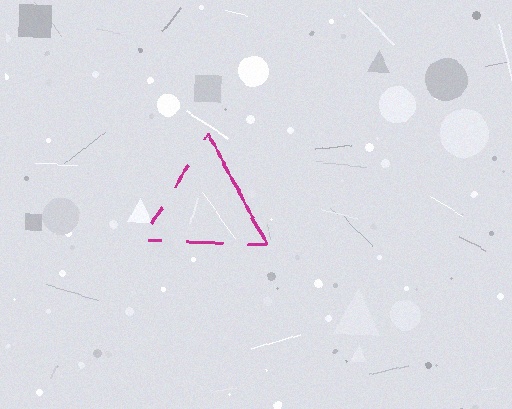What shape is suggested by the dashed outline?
The dashed outline suggests a triangle.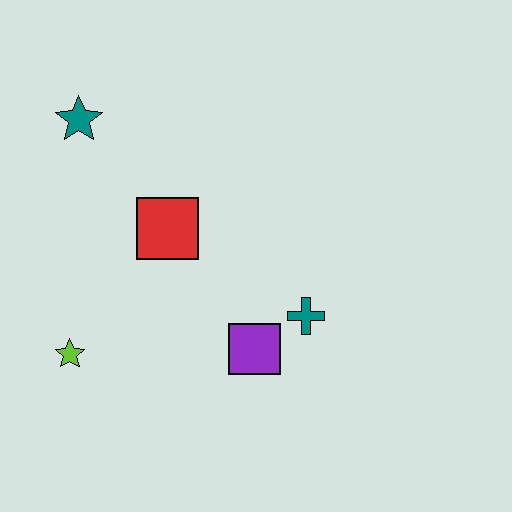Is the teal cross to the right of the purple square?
Yes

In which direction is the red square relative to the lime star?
The red square is above the lime star.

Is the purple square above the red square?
No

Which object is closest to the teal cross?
The purple square is closest to the teal cross.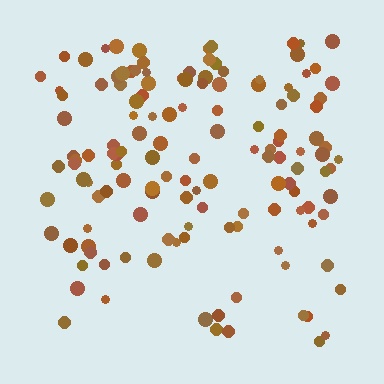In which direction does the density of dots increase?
From bottom to top, with the top side densest.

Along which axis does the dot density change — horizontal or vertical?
Vertical.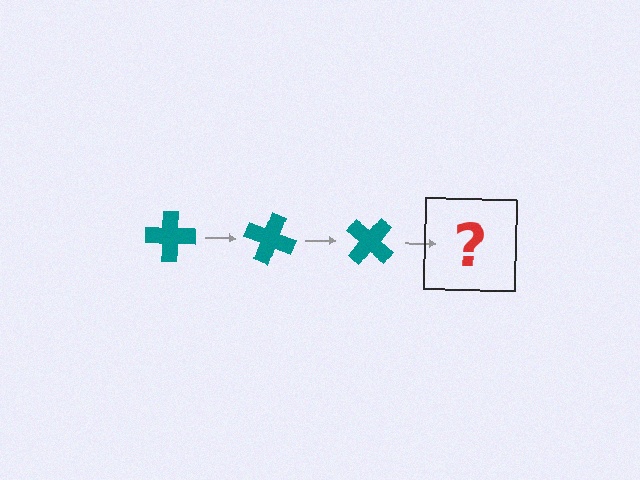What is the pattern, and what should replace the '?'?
The pattern is that the cross rotates 20 degrees each step. The '?' should be a teal cross rotated 60 degrees.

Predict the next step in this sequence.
The next step is a teal cross rotated 60 degrees.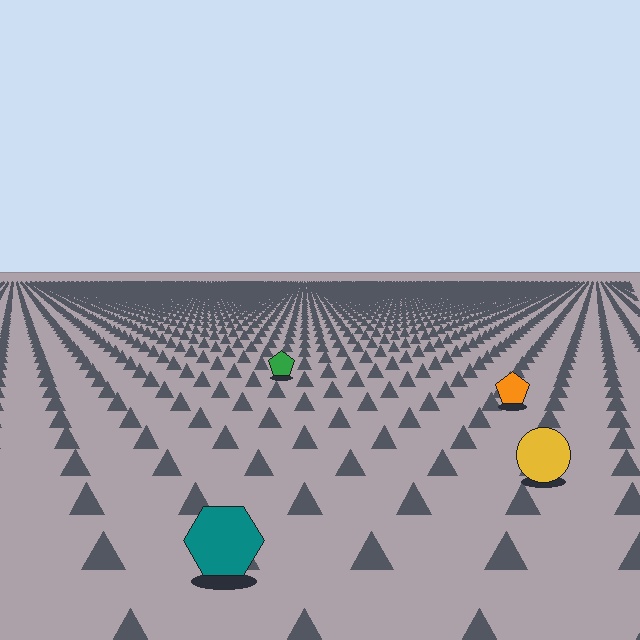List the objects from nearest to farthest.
From nearest to farthest: the teal hexagon, the yellow circle, the orange pentagon, the green pentagon.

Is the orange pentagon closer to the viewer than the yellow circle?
No. The yellow circle is closer — you can tell from the texture gradient: the ground texture is coarser near it.